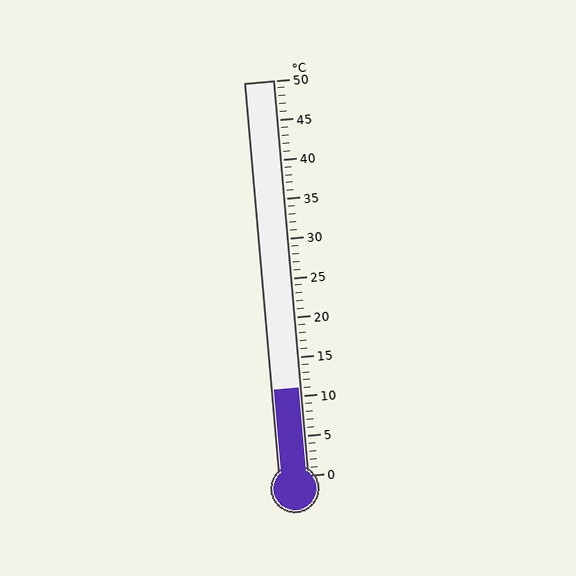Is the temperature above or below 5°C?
The temperature is above 5°C.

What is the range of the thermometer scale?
The thermometer scale ranges from 0°C to 50°C.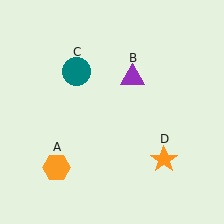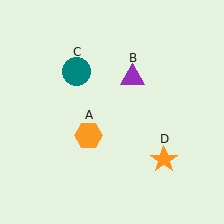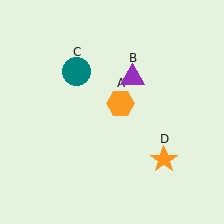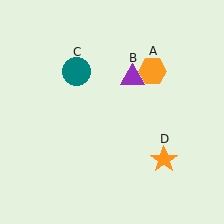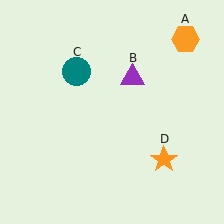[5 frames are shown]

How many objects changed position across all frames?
1 object changed position: orange hexagon (object A).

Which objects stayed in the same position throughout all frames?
Purple triangle (object B) and teal circle (object C) and orange star (object D) remained stationary.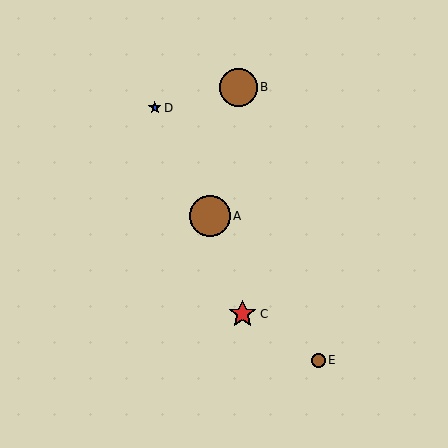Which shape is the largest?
The brown circle (labeled A) is the largest.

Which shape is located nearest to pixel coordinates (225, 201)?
The brown circle (labeled A) at (210, 216) is nearest to that location.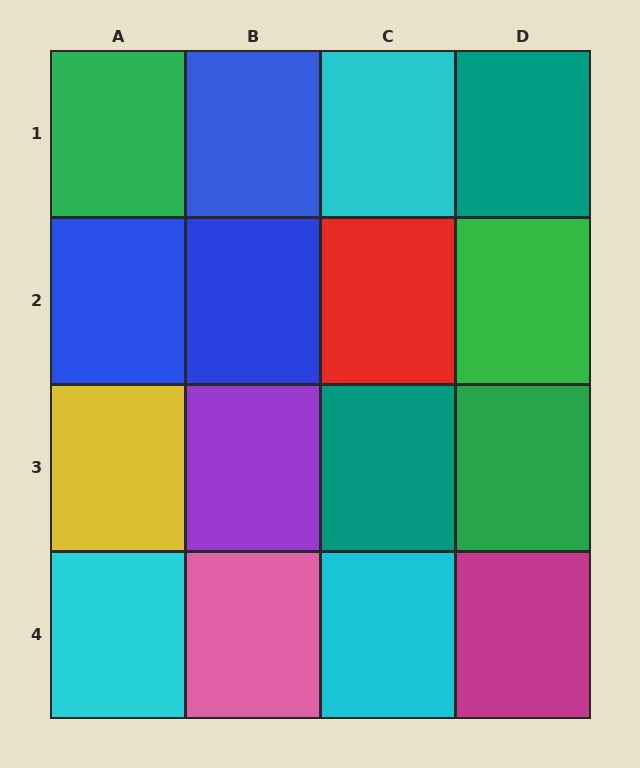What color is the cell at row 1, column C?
Cyan.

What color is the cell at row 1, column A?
Green.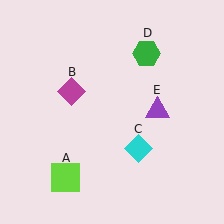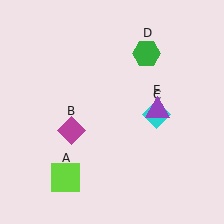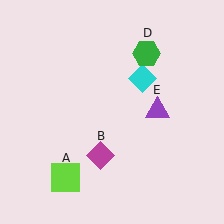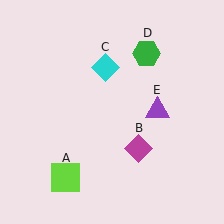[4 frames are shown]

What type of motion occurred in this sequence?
The magenta diamond (object B), cyan diamond (object C) rotated counterclockwise around the center of the scene.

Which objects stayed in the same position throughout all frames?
Lime square (object A) and green hexagon (object D) and purple triangle (object E) remained stationary.